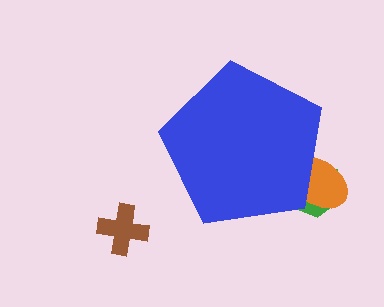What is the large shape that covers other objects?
A blue pentagon.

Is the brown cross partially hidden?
No, the brown cross is fully visible.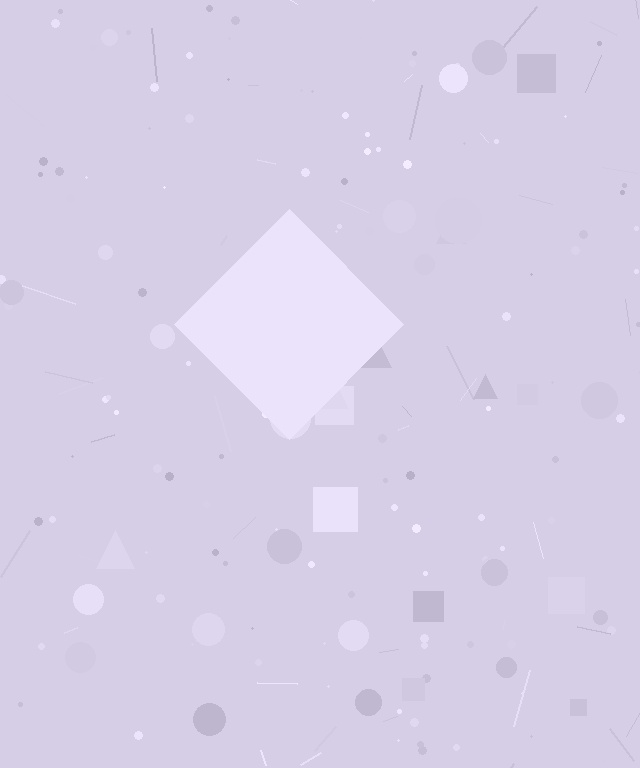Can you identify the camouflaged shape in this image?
The camouflaged shape is a diamond.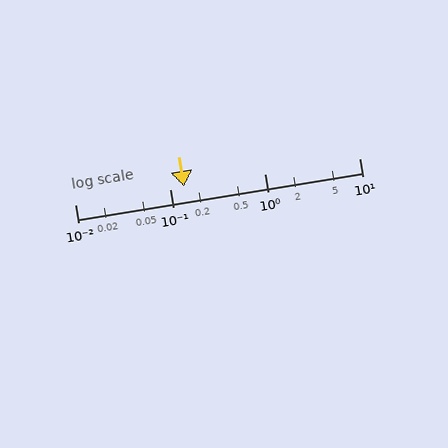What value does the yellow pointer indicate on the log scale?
The pointer indicates approximately 0.14.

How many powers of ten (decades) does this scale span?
The scale spans 3 decades, from 0.01 to 10.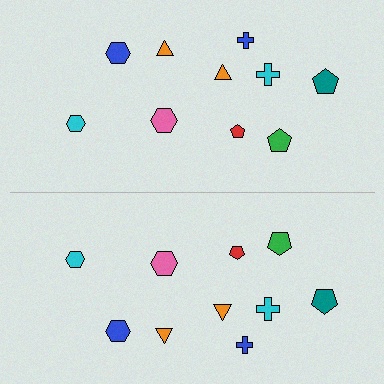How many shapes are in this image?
There are 20 shapes in this image.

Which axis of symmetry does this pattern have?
The pattern has a horizontal axis of symmetry running through the center of the image.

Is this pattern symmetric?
Yes, this pattern has bilateral (reflection) symmetry.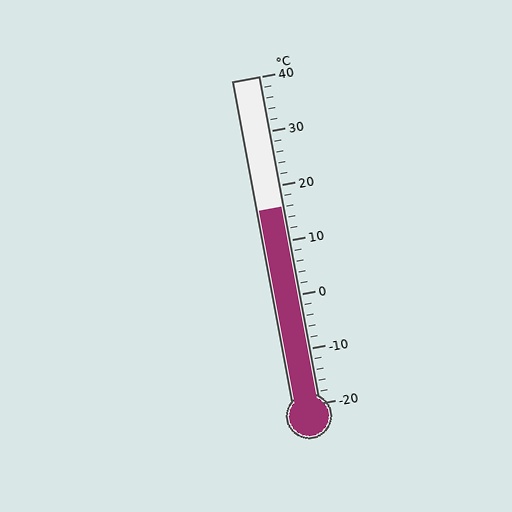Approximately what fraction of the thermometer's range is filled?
The thermometer is filled to approximately 60% of its range.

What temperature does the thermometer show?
The thermometer shows approximately 16°C.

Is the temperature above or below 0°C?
The temperature is above 0°C.